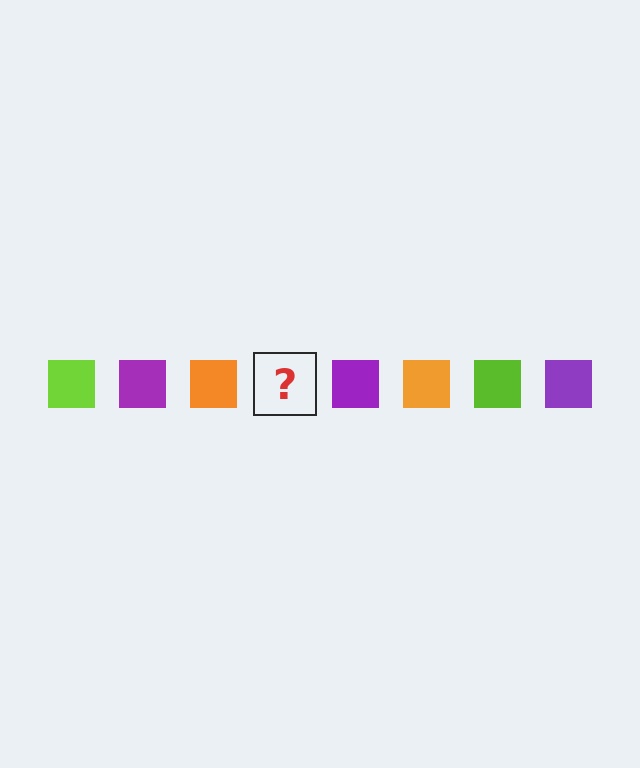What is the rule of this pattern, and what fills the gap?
The rule is that the pattern cycles through lime, purple, orange squares. The gap should be filled with a lime square.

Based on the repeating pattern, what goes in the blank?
The blank should be a lime square.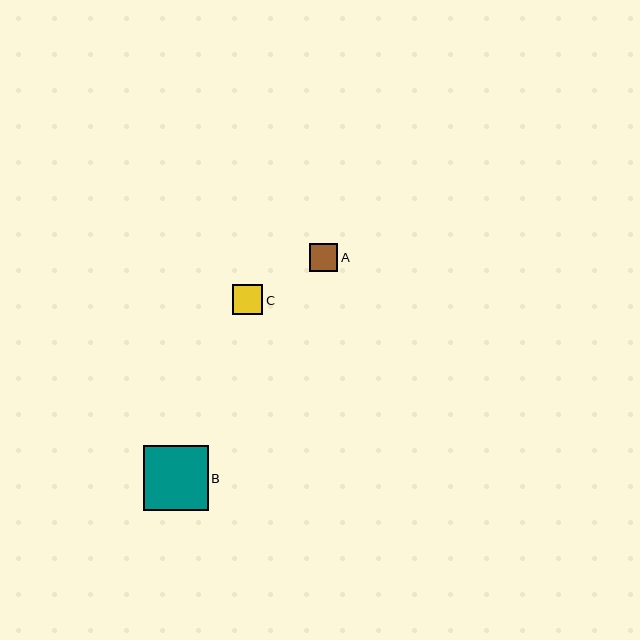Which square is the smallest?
Square A is the smallest with a size of approximately 28 pixels.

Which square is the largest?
Square B is the largest with a size of approximately 65 pixels.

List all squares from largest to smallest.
From largest to smallest: B, C, A.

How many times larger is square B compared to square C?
Square B is approximately 2.1 times the size of square C.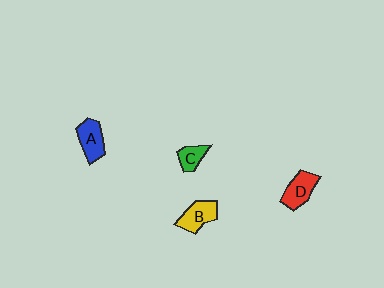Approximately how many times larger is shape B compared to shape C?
Approximately 1.5 times.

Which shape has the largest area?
Shape D (red).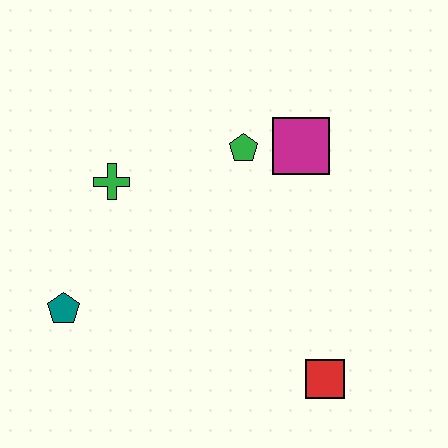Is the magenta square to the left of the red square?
Yes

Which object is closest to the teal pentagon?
The green cross is closest to the teal pentagon.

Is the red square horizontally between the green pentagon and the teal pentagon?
No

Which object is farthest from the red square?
The green cross is farthest from the red square.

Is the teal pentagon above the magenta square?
No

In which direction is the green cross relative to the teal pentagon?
The green cross is above the teal pentagon.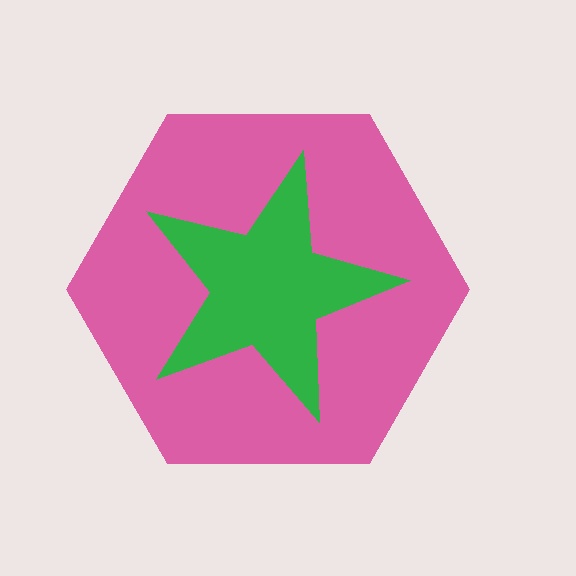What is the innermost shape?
The green star.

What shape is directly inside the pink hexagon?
The green star.